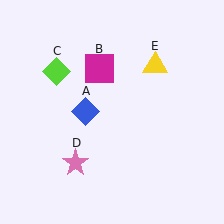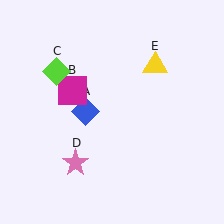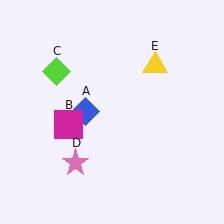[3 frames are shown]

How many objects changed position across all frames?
1 object changed position: magenta square (object B).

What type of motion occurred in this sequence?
The magenta square (object B) rotated counterclockwise around the center of the scene.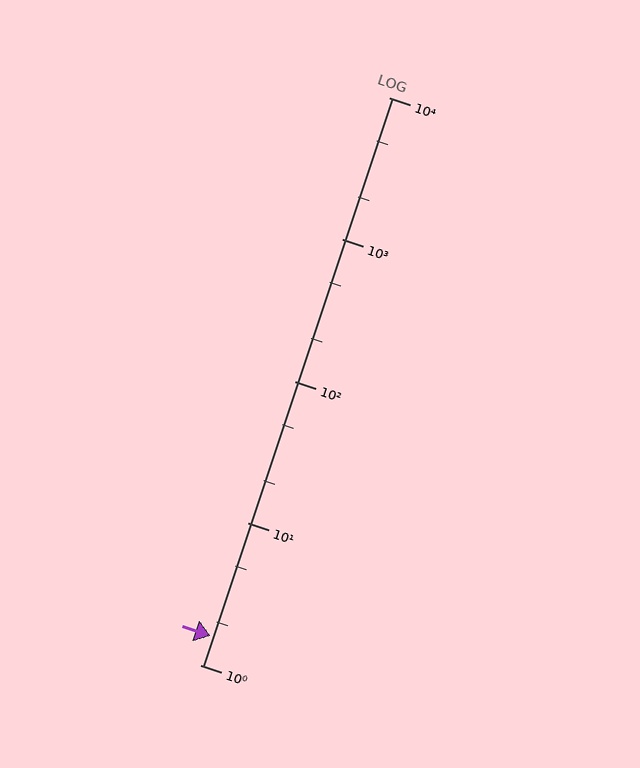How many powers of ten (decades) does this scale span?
The scale spans 4 decades, from 1 to 10000.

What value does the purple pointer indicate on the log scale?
The pointer indicates approximately 1.6.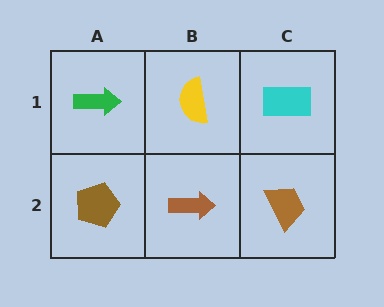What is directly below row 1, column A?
A brown pentagon.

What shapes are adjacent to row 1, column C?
A brown trapezoid (row 2, column C), a yellow semicircle (row 1, column B).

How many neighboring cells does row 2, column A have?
2.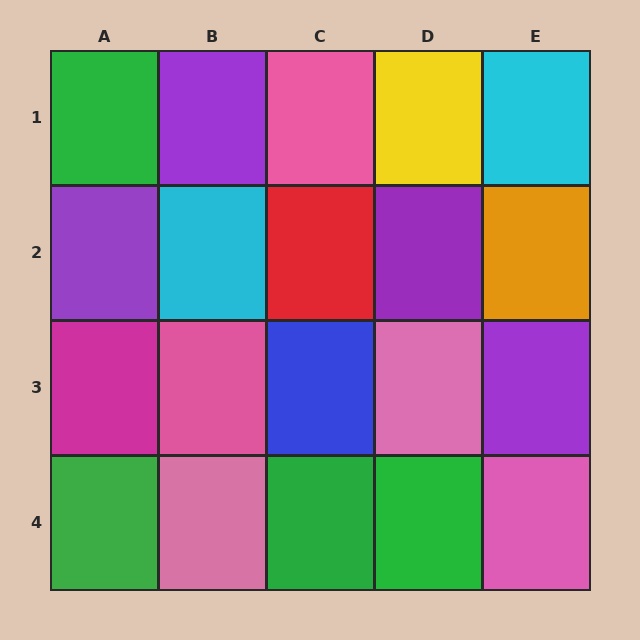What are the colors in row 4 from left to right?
Green, pink, green, green, pink.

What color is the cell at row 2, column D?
Purple.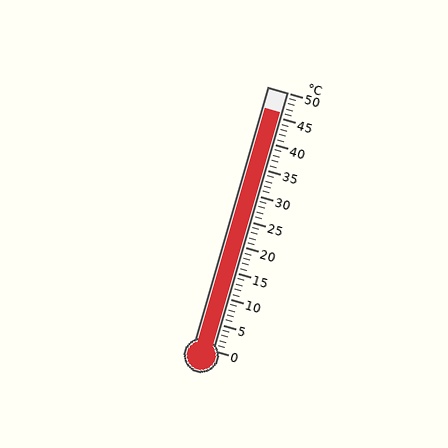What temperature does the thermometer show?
The thermometer shows approximately 46°C.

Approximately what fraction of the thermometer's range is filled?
The thermometer is filled to approximately 90% of its range.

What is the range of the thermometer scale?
The thermometer scale ranges from 0°C to 50°C.